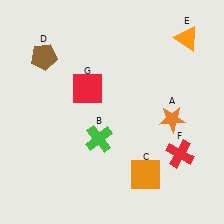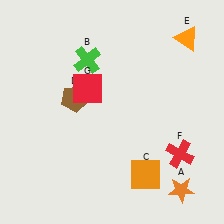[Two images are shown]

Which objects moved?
The objects that moved are: the orange star (A), the green cross (B), the brown pentagon (D).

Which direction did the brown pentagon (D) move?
The brown pentagon (D) moved down.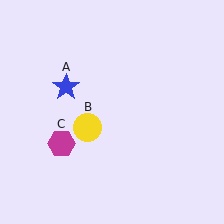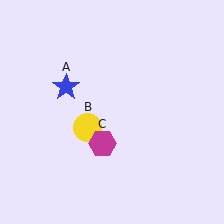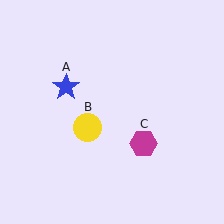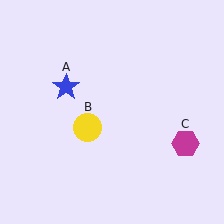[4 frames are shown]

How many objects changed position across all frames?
1 object changed position: magenta hexagon (object C).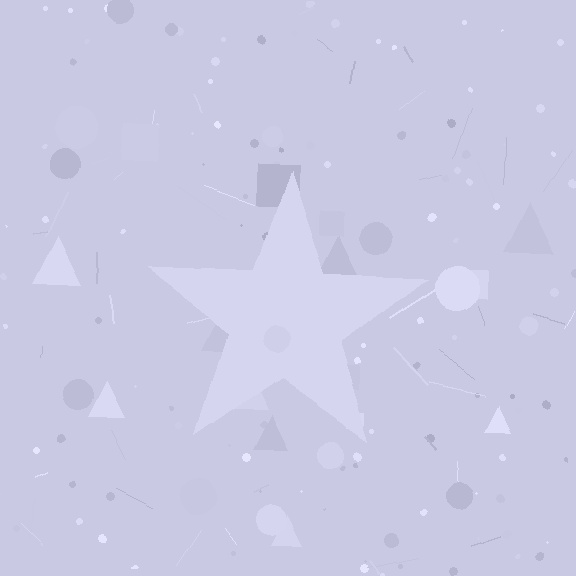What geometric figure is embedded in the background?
A star is embedded in the background.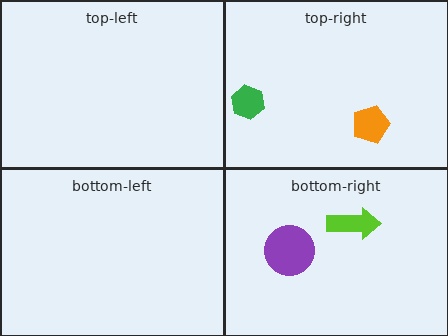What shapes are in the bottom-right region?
The lime arrow, the purple circle.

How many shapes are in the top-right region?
2.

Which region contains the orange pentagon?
The top-right region.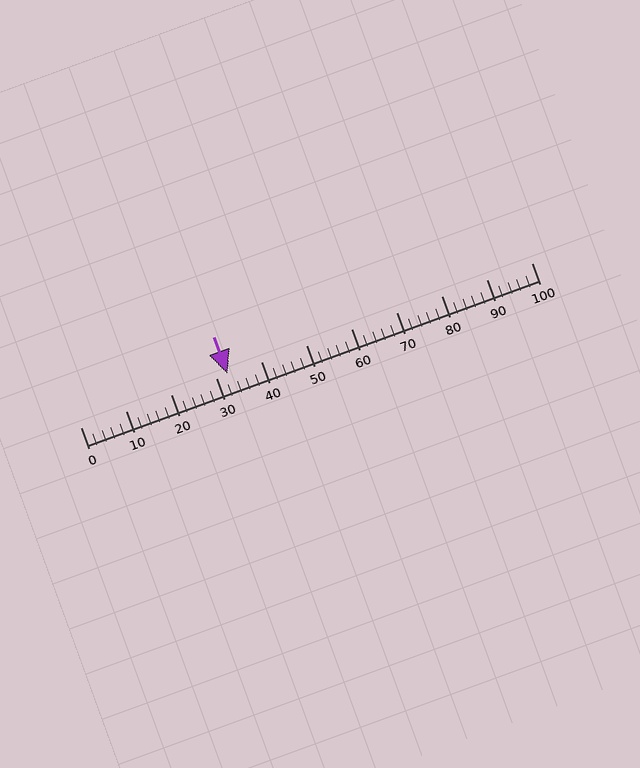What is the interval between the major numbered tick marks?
The major tick marks are spaced 10 units apart.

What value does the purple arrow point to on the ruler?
The purple arrow points to approximately 33.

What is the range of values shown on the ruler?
The ruler shows values from 0 to 100.